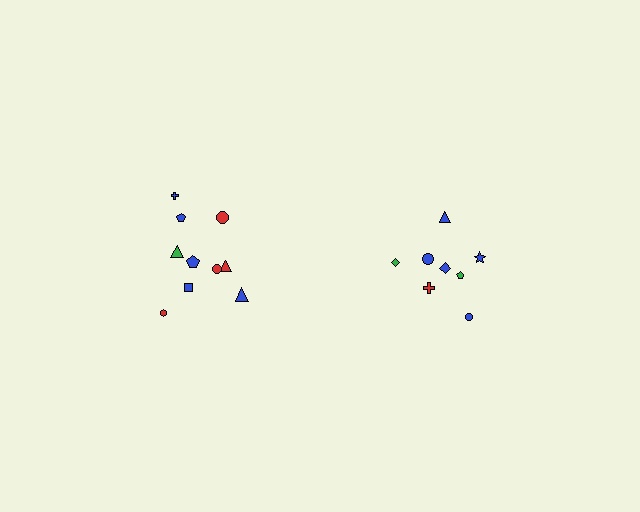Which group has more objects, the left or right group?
The left group.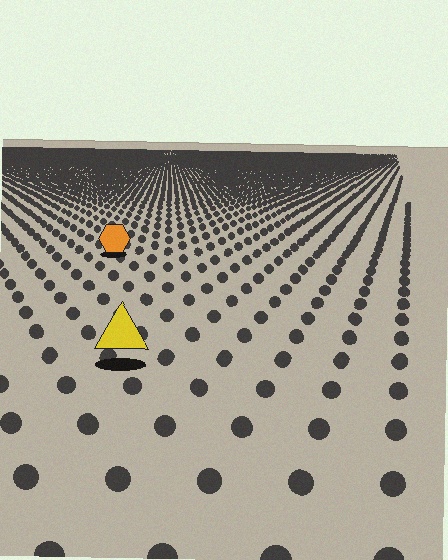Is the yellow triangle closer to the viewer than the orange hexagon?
Yes. The yellow triangle is closer — you can tell from the texture gradient: the ground texture is coarser near it.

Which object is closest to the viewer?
The yellow triangle is closest. The texture marks near it are larger and more spread out.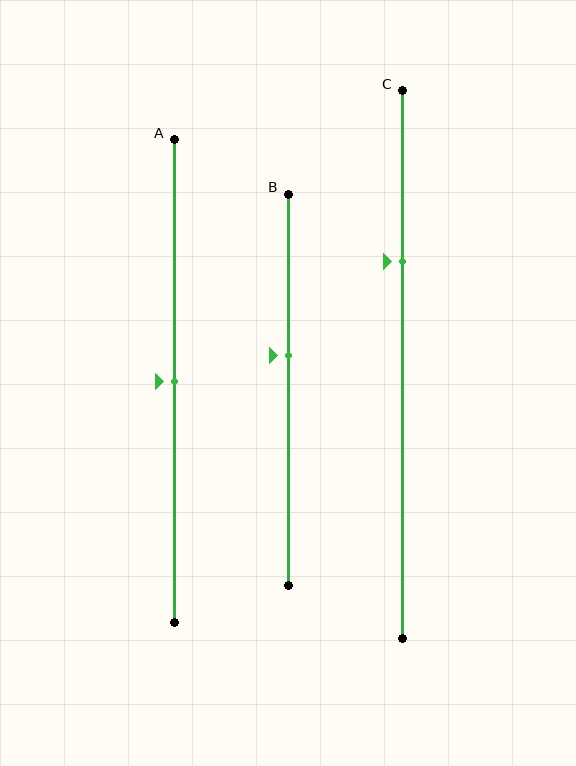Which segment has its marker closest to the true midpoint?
Segment A has its marker closest to the true midpoint.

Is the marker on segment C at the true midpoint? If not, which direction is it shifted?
No, the marker on segment C is shifted upward by about 19% of the segment length.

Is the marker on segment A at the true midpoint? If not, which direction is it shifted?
Yes, the marker on segment A is at the true midpoint.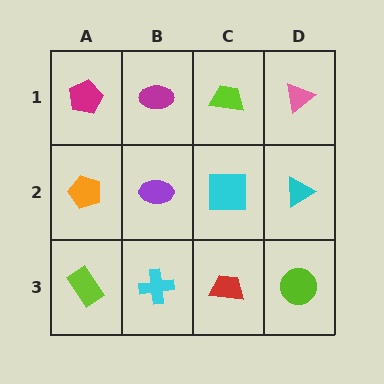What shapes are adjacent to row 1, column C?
A cyan square (row 2, column C), a magenta ellipse (row 1, column B), a pink triangle (row 1, column D).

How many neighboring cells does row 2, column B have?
4.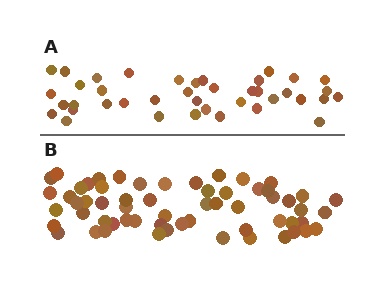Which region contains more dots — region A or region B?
Region B (the bottom region) has more dots.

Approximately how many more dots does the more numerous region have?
Region B has approximately 20 more dots than region A.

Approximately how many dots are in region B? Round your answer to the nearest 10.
About 60 dots.